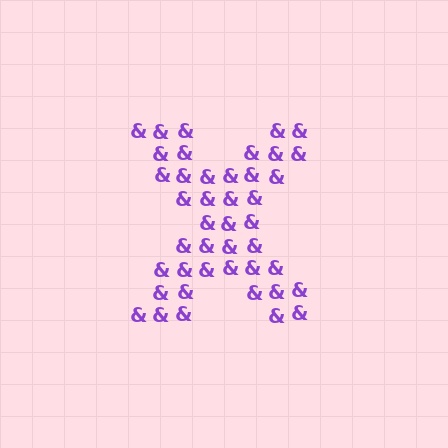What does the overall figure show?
The overall figure shows the letter X.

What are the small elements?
The small elements are ampersands.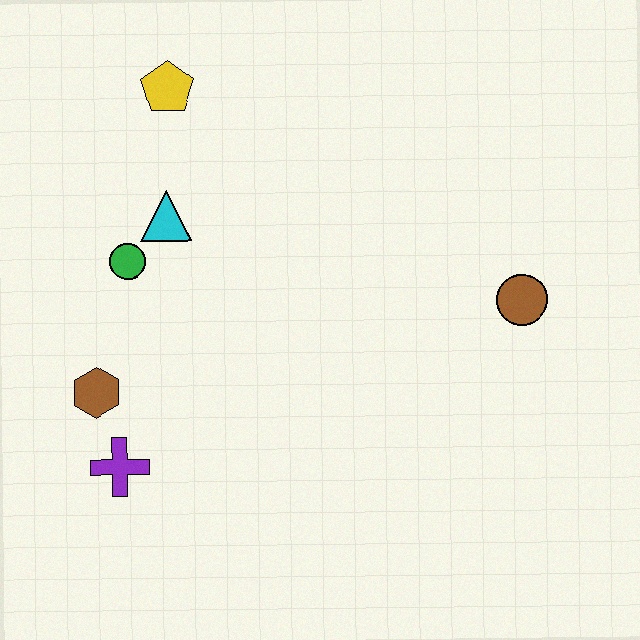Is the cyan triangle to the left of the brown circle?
Yes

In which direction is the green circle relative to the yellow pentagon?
The green circle is below the yellow pentagon.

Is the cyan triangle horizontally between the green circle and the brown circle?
Yes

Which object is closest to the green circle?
The cyan triangle is closest to the green circle.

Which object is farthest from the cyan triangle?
The brown circle is farthest from the cyan triangle.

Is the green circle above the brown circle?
Yes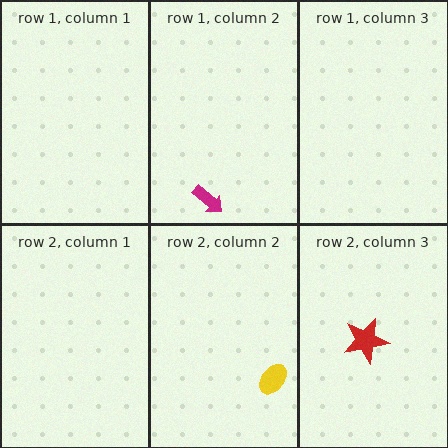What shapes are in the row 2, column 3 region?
The red star.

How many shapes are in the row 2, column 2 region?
1.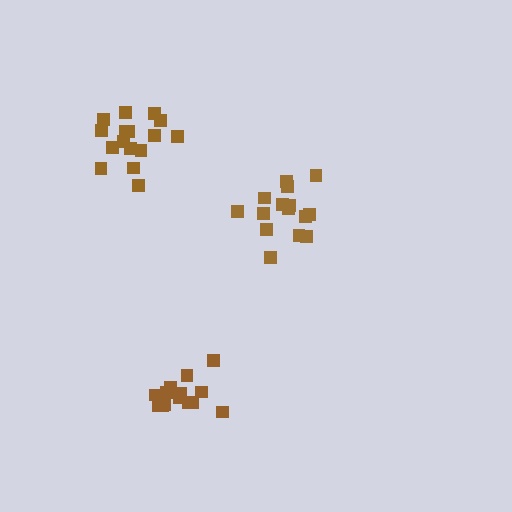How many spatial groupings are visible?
There are 3 spatial groupings.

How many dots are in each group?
Group 1: 14 dots, Group 2: 16 dots, Group 3: 15 dots (45 total).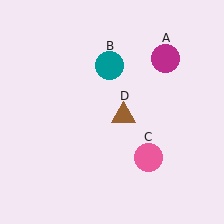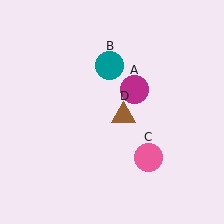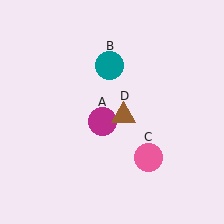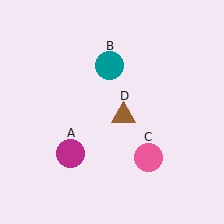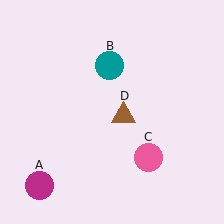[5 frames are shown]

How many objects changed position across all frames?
1 object changed position: magenta circle (object A).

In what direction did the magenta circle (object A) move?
The magenta circle (object A) moved down and to the left.